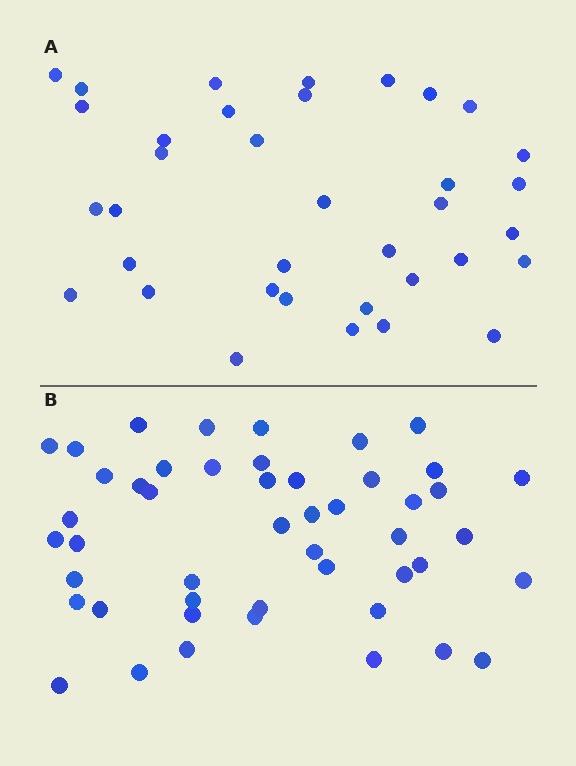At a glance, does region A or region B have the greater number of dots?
Region B (the bottom region) has more dots.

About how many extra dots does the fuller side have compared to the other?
Region B has roughly 12 or so more dots than region A.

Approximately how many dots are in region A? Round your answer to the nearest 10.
About 40 dots. (The exact count is 36, which rounds to 40.)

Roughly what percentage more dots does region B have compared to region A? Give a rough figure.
About 35% more.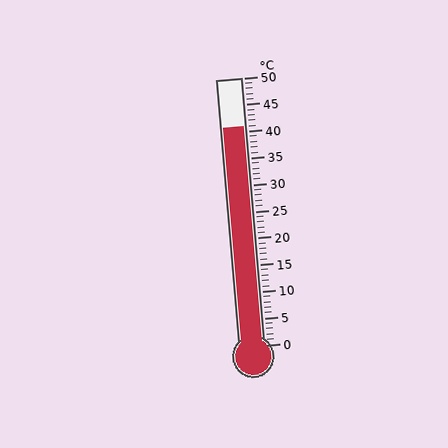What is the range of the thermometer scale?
The thermometer scale ranges from 0°C to 50°C.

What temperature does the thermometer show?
The thermometer shows approximately 41°C.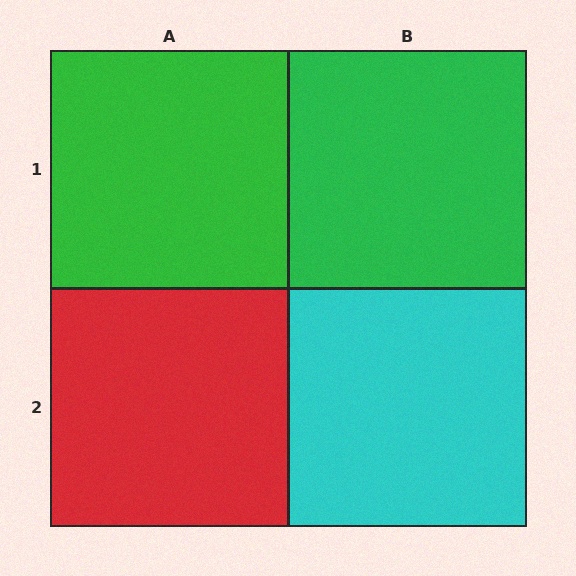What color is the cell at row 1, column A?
Green.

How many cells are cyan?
1 cell is cyan.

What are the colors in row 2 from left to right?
Red, cyan.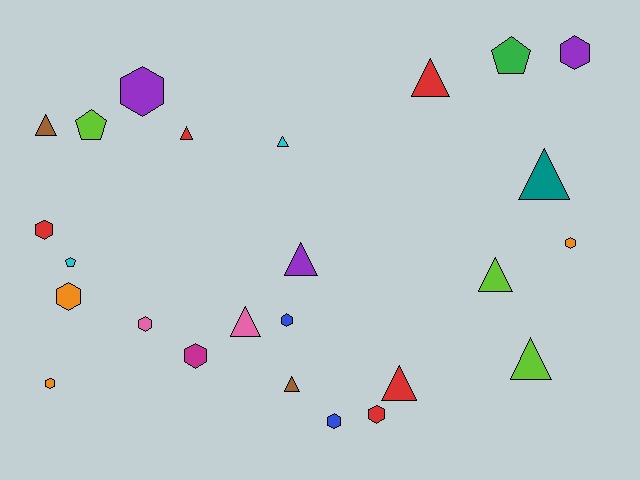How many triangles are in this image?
There are 11 triangles.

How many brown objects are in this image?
There are 2 brown objects.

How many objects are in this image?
There are 25 objects.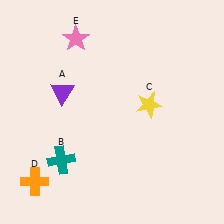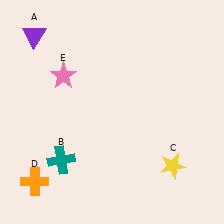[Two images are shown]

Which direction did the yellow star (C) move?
The yellow star (C) moved down.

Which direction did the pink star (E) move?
The pink star (E) moved down.